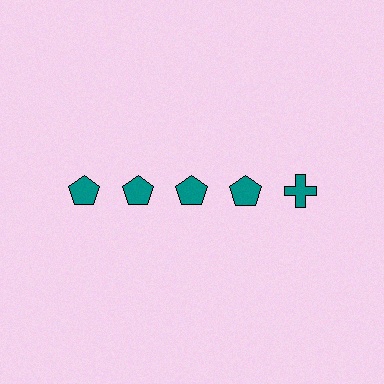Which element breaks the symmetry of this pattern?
The teal cross in the top row, rightmost column breaks the symmetry. All other shapes are teal pentagons.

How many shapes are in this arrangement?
There are 5 shapes arranged in a grid pattern.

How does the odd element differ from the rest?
It has a different shape: cross instead of pentagon.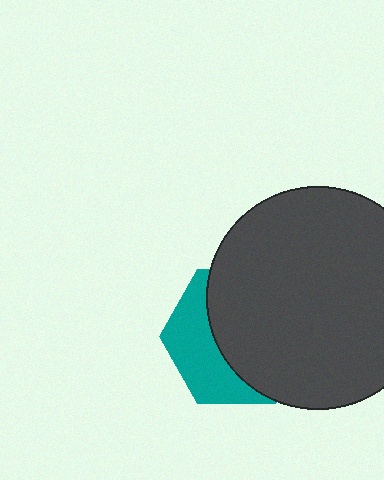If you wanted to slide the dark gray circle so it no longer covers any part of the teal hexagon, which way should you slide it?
Slide it right — that is the most direct way to separate the two shapes.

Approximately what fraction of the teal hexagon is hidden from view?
Roughly 62% of the teal hexagon is hidden behind the dark gray circle.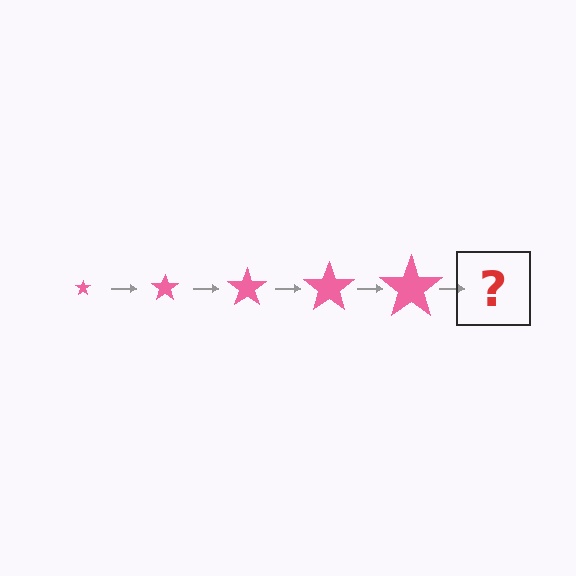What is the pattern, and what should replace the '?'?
The pattern is that the star gets progressively larger each step. The '?' should be a pink star, larger than the previous one.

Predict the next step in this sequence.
The next step is a pink star, larger than the previous one.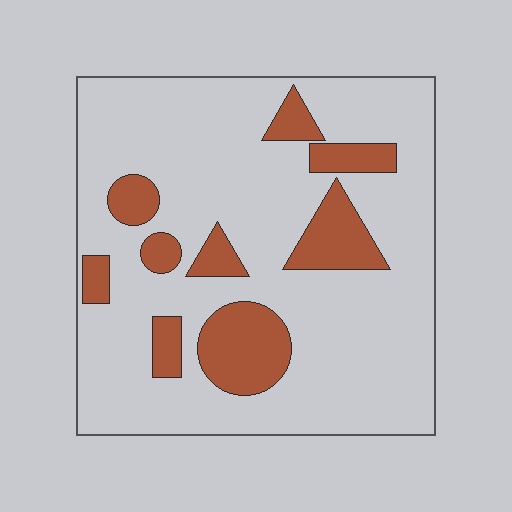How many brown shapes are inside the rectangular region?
9.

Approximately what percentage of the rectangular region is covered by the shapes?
Approximately 20%.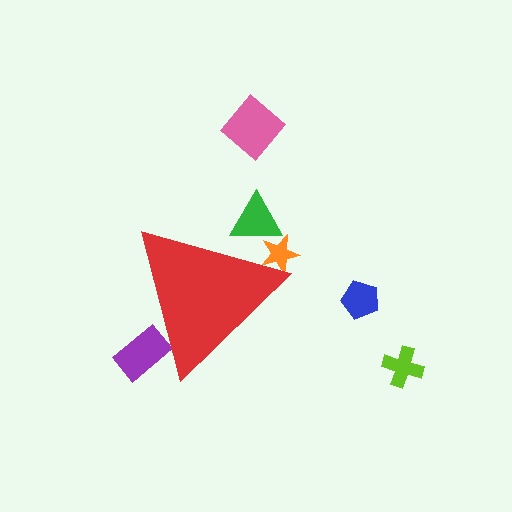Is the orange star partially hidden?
Yes, the orange star is partially hidden behind the red triangle.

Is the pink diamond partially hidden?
No, the pink diamond is fully visible.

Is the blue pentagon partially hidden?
No, the blue pentagon is fully visible.